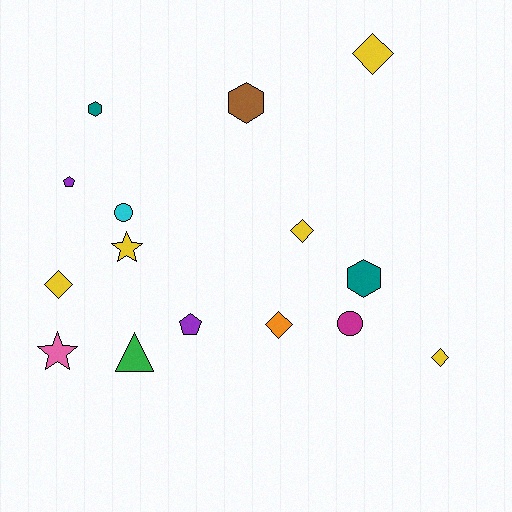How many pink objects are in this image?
There is 1 pink object.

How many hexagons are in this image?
There are 3 hexagons.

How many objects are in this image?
There are 15 objects.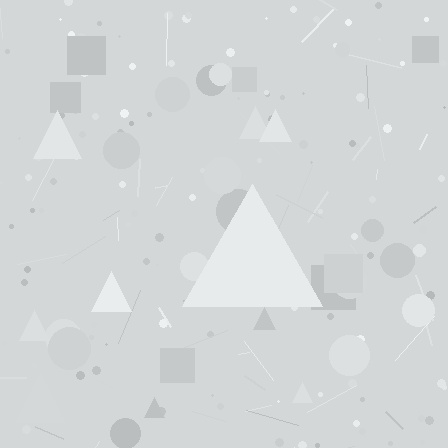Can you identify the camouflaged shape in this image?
The camouflaged shape is a triangle.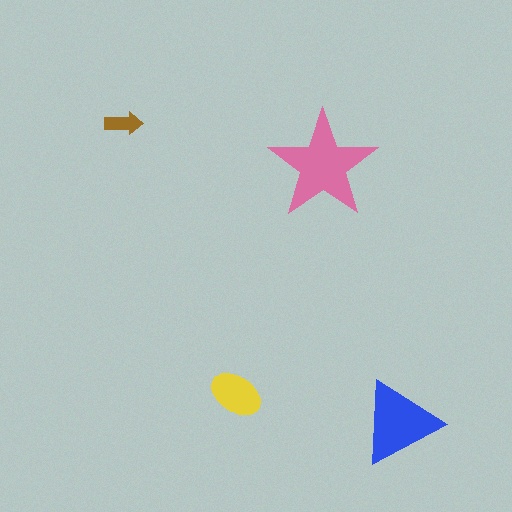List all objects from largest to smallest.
The pink star, the blue triangle, the yellow ellipse, the brown arrow.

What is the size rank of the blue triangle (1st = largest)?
2nd.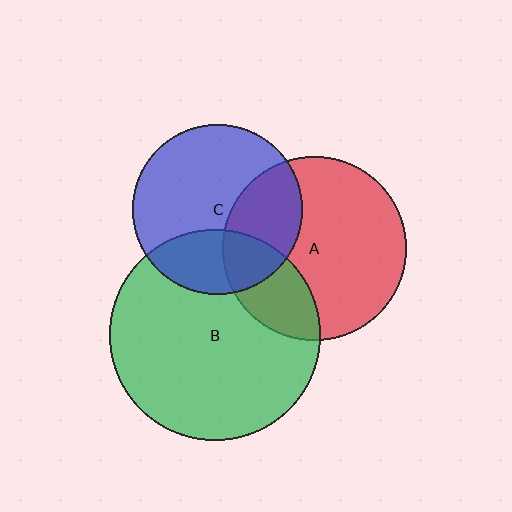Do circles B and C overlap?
Yes.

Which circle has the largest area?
Circle B (green).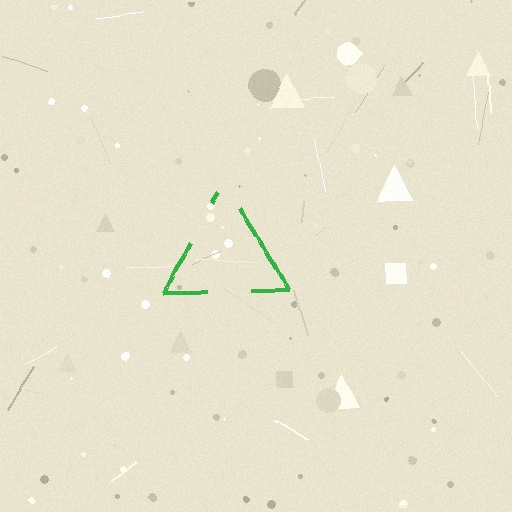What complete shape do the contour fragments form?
The contour fragments form a triangle.